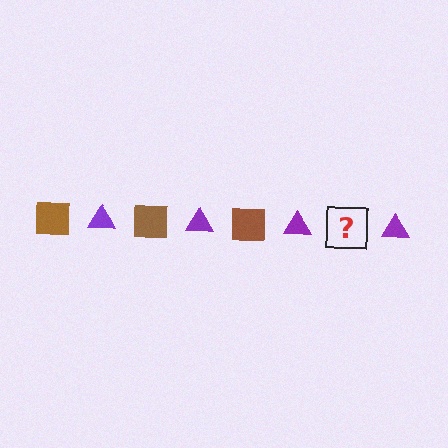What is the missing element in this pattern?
The missing element is a brown square.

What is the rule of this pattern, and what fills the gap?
The rule is that the pattern alternates between brown square and purple triangle. The gap should be filled with a brown square.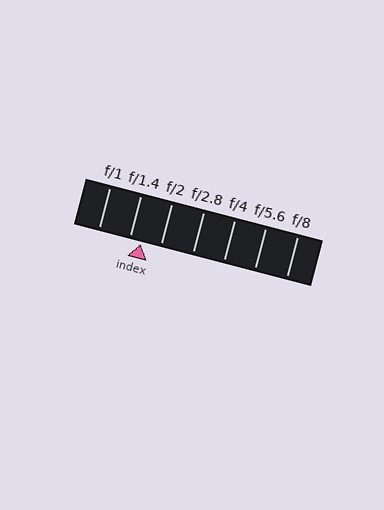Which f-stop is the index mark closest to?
The index mark is closest to f/1.4.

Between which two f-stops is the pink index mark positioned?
The index mark is between f/1.4 and f/2.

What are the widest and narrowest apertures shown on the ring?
The widest aperture shown is f/1 and the narrowest is f/8.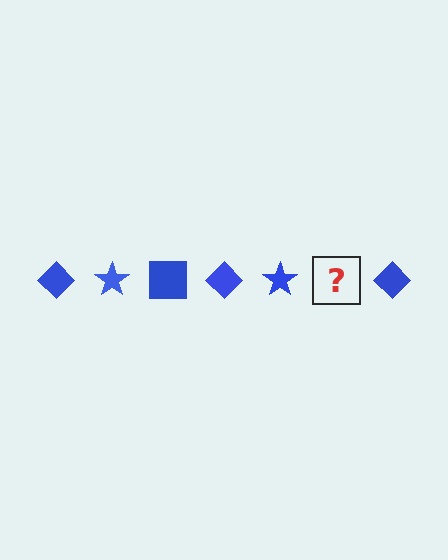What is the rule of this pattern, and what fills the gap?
The rule is that the pattern cycles through diamond, star, square shapes in blue. The gap should be filled with a blue square.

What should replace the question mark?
The question mark should be replaced with a blue square.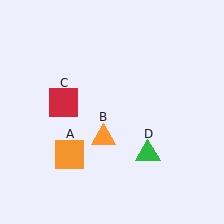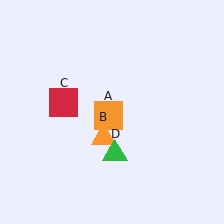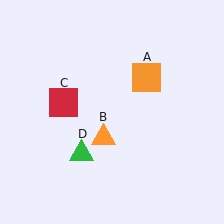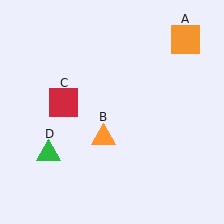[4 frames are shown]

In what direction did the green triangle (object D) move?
The green triangle (object D) moved left.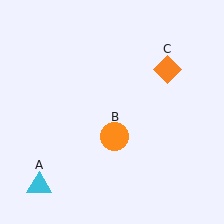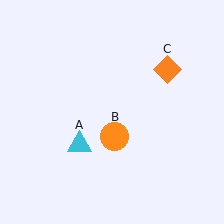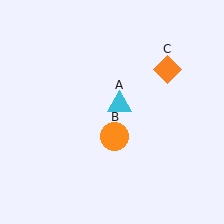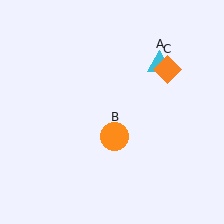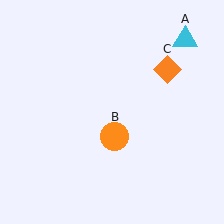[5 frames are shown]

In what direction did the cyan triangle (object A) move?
The cyan triangle (object A) moved up and to the right.